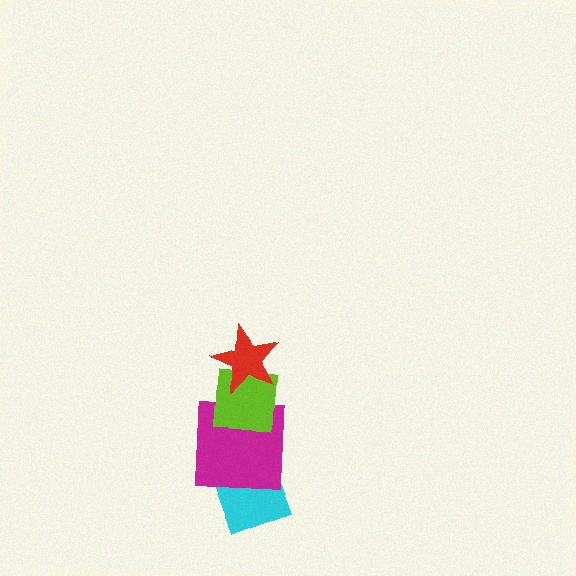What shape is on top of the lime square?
The red star is on top of the lime square.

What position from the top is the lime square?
The lime square is 2nd from the top.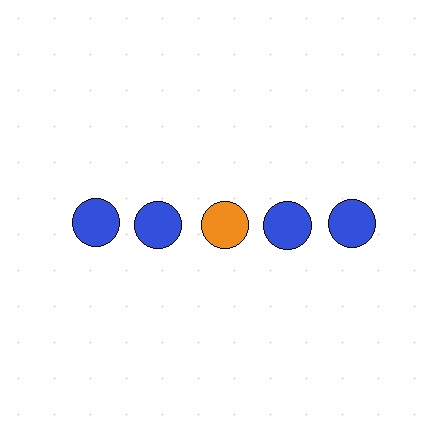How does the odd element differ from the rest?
It has a different color: orange instead of blue.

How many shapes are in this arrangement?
There are 5 shapes arranged in a grid pattern.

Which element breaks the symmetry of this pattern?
The orange circle in the top row, center column breaks the symmetry. All other shapes are blue circles.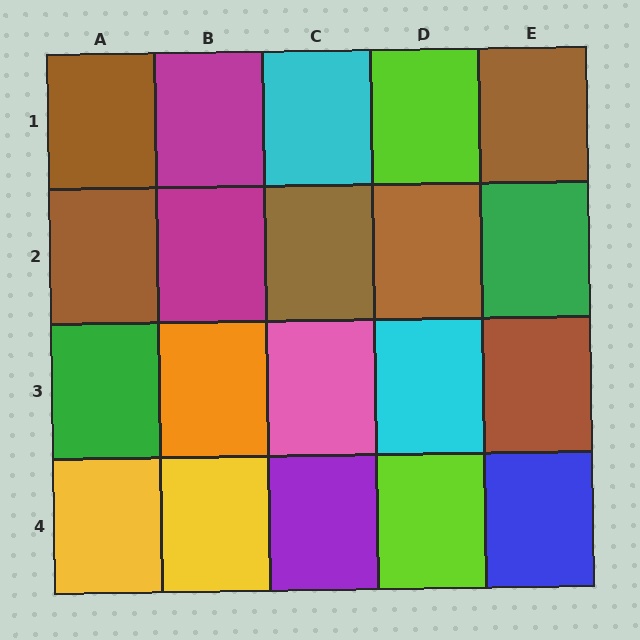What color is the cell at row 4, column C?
Purple.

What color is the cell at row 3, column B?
Orange.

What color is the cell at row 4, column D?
Lime.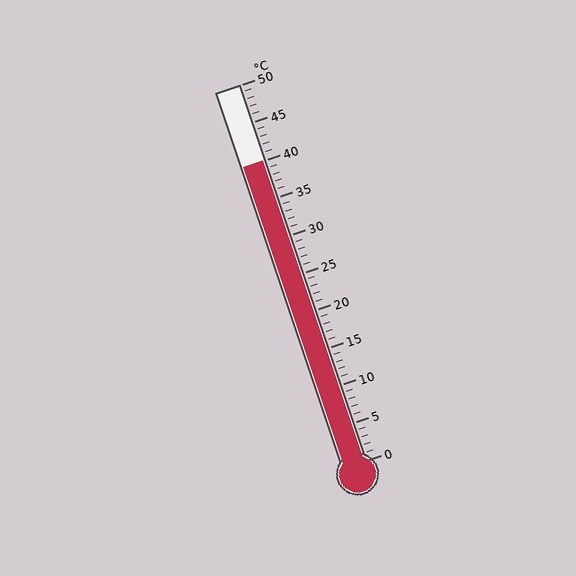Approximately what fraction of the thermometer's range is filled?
The thermometer is filled to approximately 80% of its range.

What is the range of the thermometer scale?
The thermometer scale ranges from 0°C to 50°C.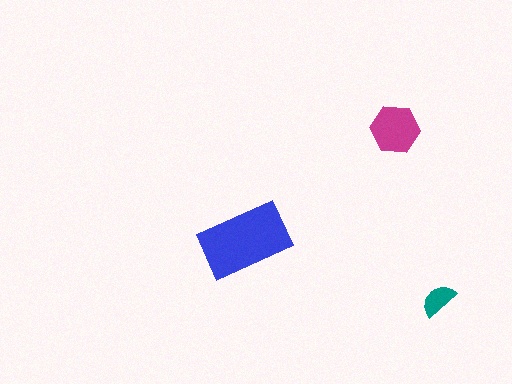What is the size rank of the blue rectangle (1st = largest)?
1st.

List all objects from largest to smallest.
The blue rectangle, the magenta hexagon, the teal semicircle.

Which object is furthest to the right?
The teal semicircle is rightmost.